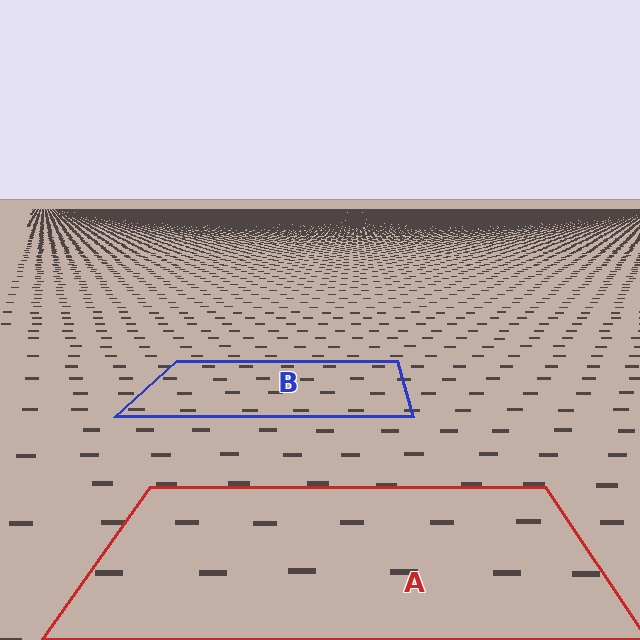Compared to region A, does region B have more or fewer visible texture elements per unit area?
Region B has more texture elements per unit area — they are packed more densely because it is farther away.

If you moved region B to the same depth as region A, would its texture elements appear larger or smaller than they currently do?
They would appear larger. At a closer depth, the same texture elements are projected at a bigger on-screen size.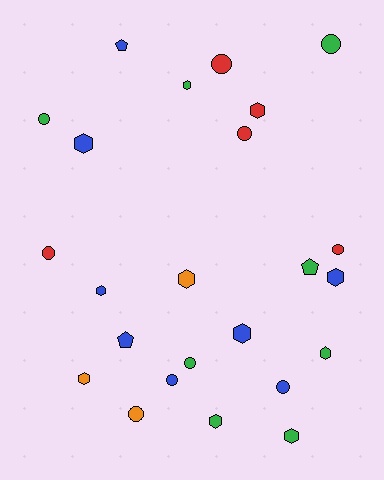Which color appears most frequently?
Blue, with 8 objects.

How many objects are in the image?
There are 24 objects.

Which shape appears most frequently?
Hexagon, with 11 objects.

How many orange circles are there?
There is 1 orange circle.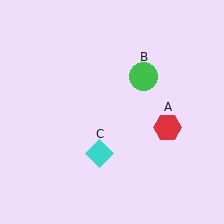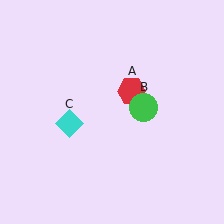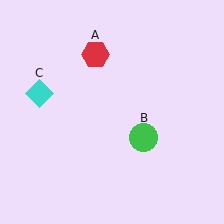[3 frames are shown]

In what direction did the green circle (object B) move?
The green circle (object B) moved down.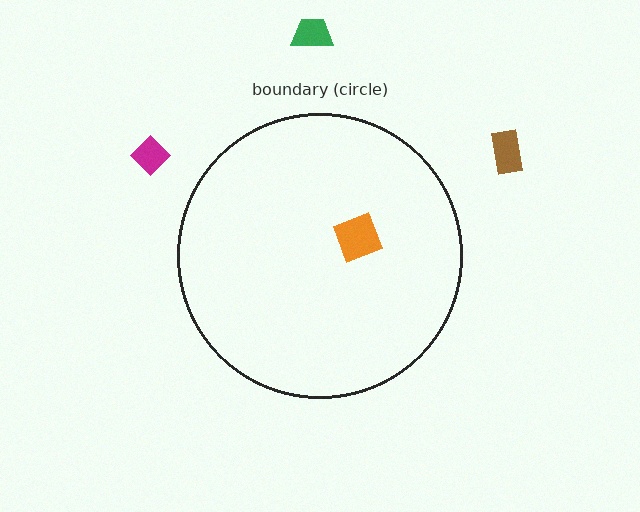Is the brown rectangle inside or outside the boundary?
Outside.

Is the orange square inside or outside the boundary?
Inside.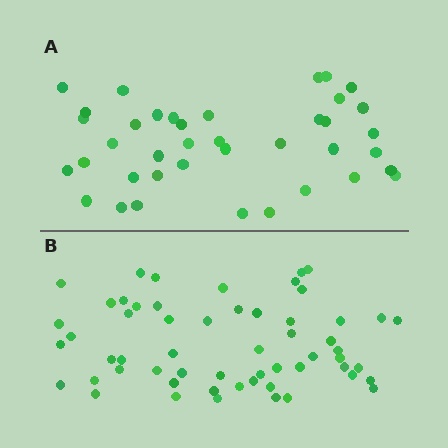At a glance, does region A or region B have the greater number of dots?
Region B (the bottom region) has more dots.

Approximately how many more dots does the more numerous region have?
Region B has approximately 20 more dots than region A.